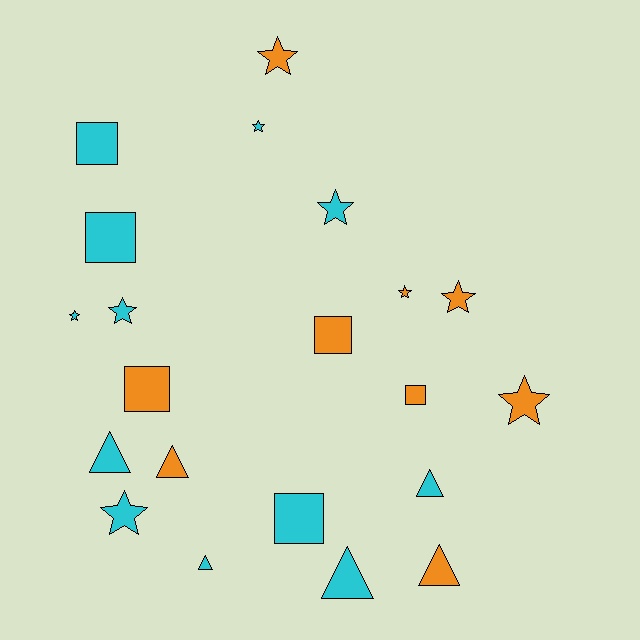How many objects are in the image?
There are 21 objects.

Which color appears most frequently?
Cyan, with 12 objects.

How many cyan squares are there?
There are 3 cyan squares.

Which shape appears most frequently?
Star, with 9 objects.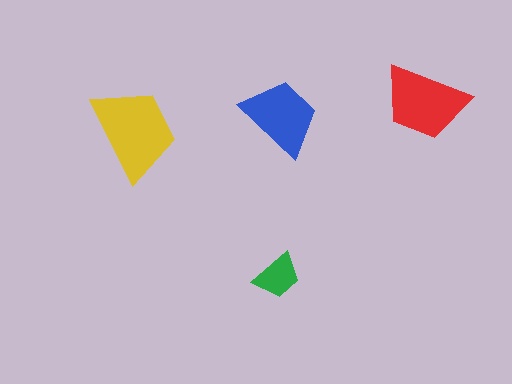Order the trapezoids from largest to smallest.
the yellow one, the red one, the blue one, the green one.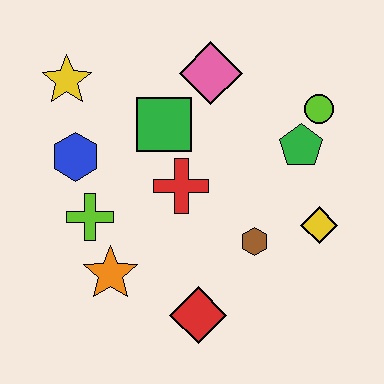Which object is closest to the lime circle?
The green pentagon is closest to the lime circle.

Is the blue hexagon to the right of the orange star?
No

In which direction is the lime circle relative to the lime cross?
The lime circle is to the right of the lime cross.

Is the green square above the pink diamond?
No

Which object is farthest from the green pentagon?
The yellow star is farthest from the green pentagon.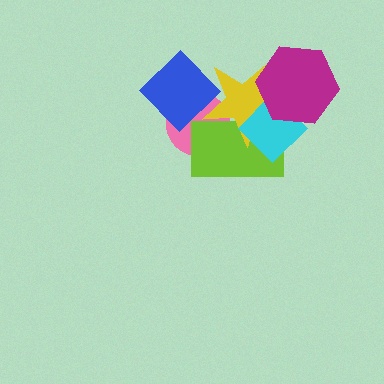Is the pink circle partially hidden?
Yes, it is partially covered by another shape.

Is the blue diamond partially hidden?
No, no other shape covers it.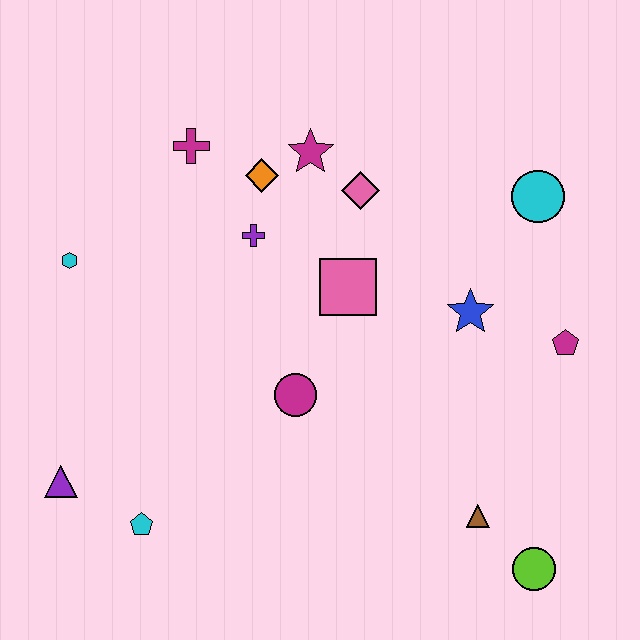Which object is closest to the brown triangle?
The lime circle is closest to the brown triangle.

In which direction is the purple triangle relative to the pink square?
The purple triangle is to the left of the pink square.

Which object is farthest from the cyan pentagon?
The cyan circle is farthest from the cyan pentagon.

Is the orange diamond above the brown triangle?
Yes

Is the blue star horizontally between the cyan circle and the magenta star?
Yes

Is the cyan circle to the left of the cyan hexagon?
No